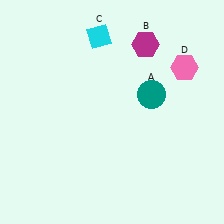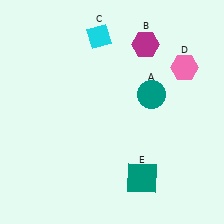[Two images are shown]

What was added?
A teal square (E) was added in Image 2.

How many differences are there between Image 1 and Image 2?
There is 1 difference between the two images.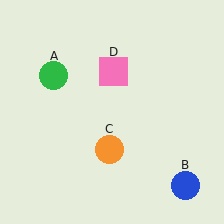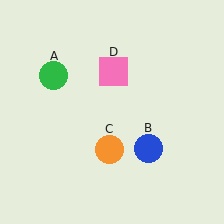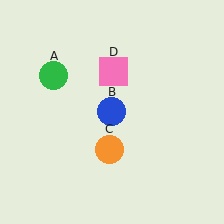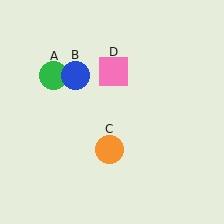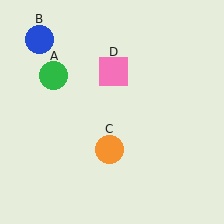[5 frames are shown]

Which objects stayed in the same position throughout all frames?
Green circle (object A) and orange circle (object C) and pink square (object D) remained stationary.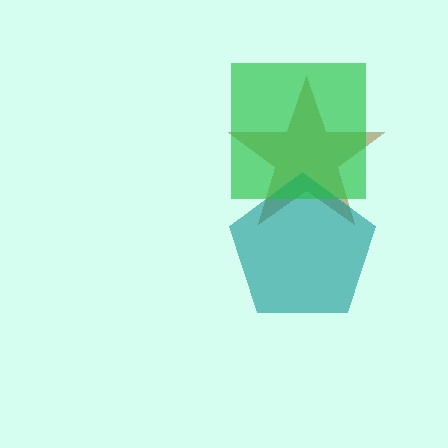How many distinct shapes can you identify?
There are 3 distinct shapes: a brown star, a teal pentagon, a green square.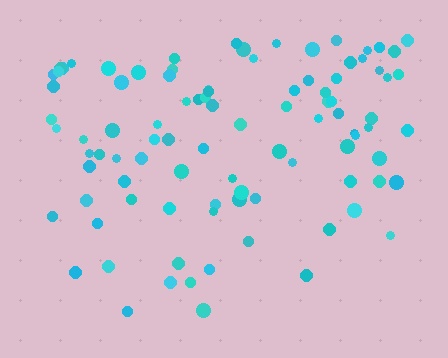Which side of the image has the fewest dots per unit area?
The bottom.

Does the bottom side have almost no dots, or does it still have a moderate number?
Still a moderate number, just noticeably fewer than the top.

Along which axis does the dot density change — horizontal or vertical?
Vertical.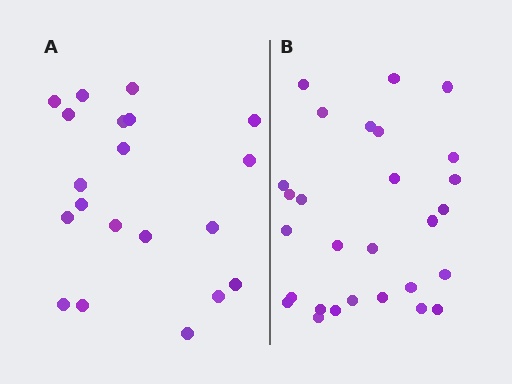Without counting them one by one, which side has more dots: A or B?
Region B (the right region) has more dots.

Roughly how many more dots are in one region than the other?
Region B has roughly 8 or so more dots than region A.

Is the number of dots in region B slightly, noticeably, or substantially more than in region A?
Region B has noticeably more, but not dramatically so. The ratio is roughly 1.4 to 1.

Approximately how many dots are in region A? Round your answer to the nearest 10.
About 20 dots.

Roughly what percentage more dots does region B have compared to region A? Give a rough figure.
About 40% more.